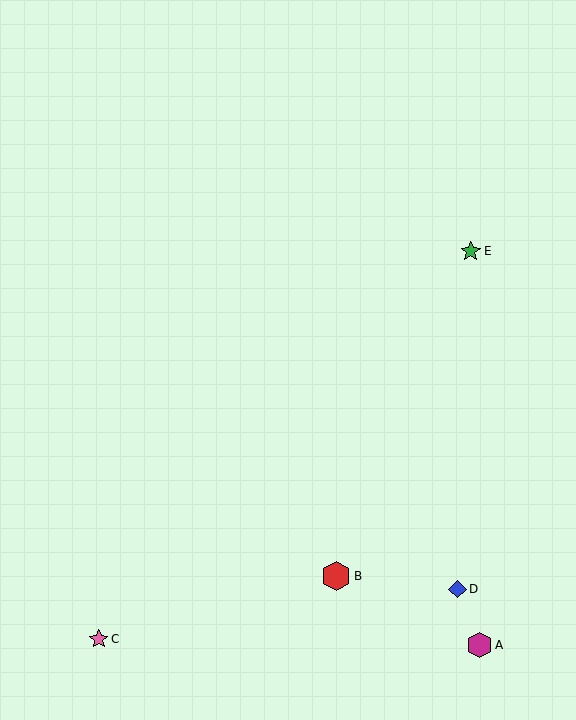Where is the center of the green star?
The center of the green star is at (471, 251).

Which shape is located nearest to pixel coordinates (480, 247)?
The green star (labeled E) at (471, 251) is nearest to that location.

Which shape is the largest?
The red hexagon (labeled B) is the largest.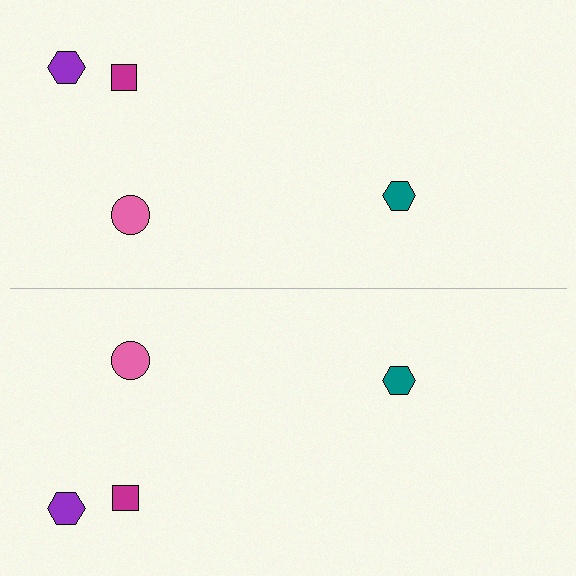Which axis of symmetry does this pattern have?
The pattern has a horizontal axis of symmetry running through the center of the image.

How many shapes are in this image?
There are 8 shapes in this image.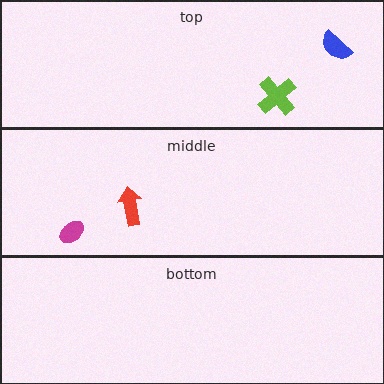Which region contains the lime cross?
The top region.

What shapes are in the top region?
The blue semicircle, the lime cross.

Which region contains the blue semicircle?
The top region.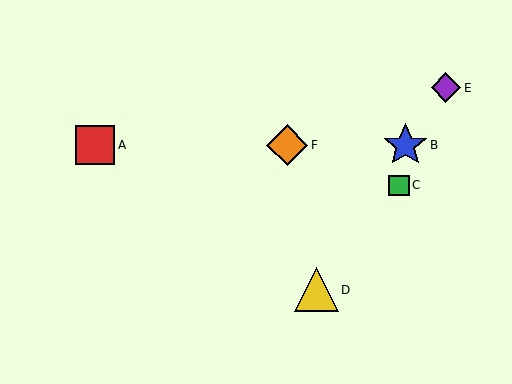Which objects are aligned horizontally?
Objects A, B, F are aligned horizontally.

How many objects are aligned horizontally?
3 objects (A, B, F) are aligned horizontally.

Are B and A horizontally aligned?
Yes, both are at y≈145.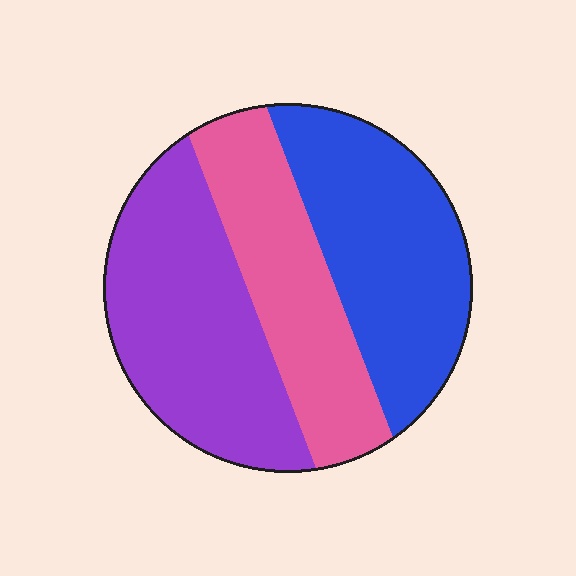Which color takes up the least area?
Pink, at roughly 30%.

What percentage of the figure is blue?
Blue covers 35% of the figure.